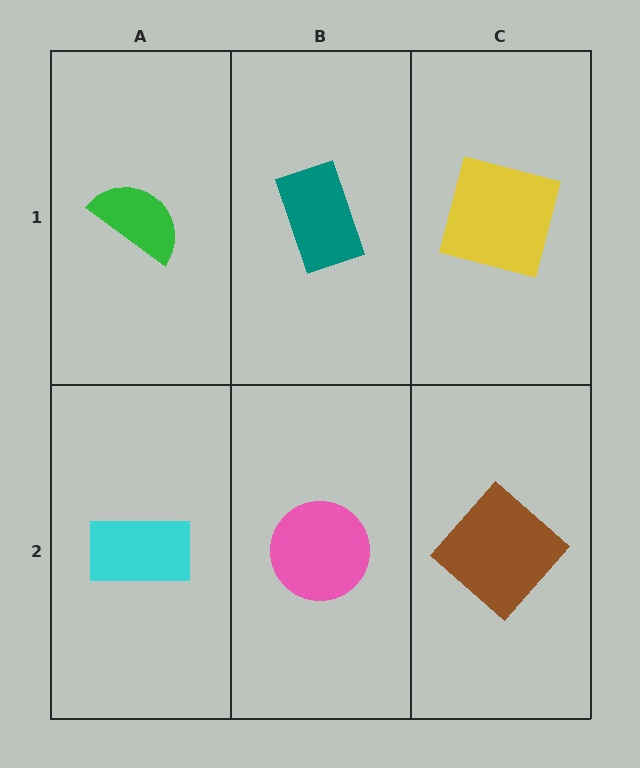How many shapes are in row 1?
3 shapes.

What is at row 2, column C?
A brown diamond.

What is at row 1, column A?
A green semicircle.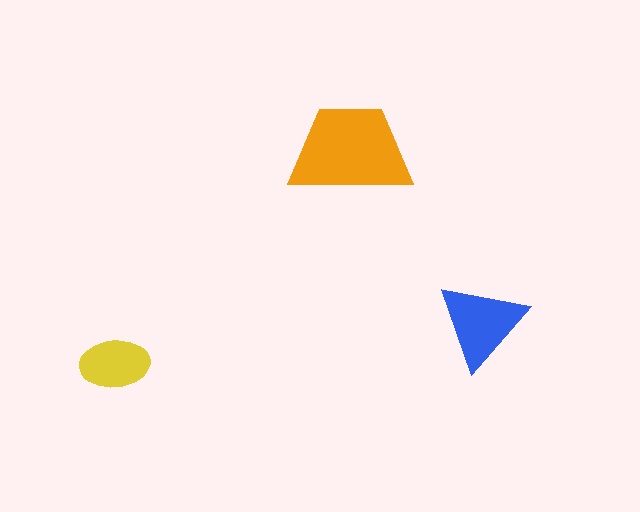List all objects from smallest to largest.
The yellow ellipse, the blue triangle, the orange trapezoid.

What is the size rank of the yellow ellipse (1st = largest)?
3rd.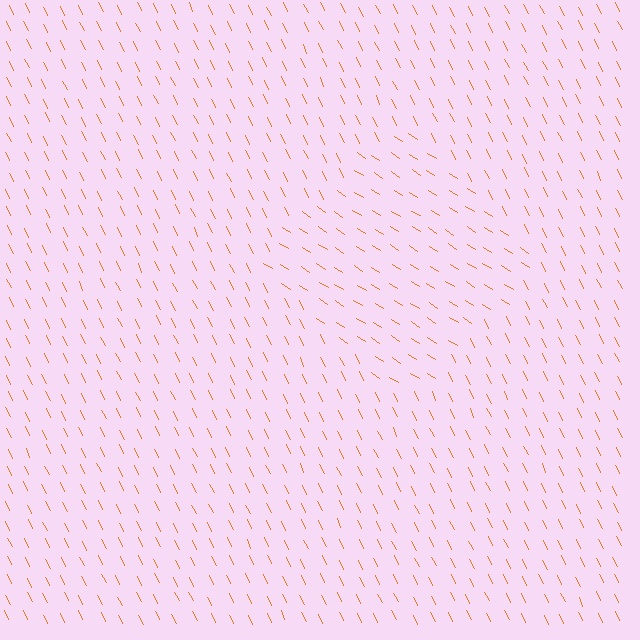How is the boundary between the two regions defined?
The boundary is defined purely by a change in line orientation (approximately 31 degrees difference). All lines are the same color and thickness.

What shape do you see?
I see a diamond.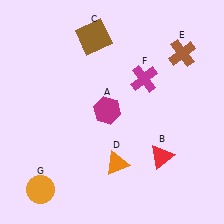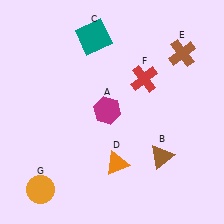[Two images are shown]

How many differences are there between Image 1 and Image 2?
There are 3 differences between the two images.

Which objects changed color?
B changed from red to brown. C changed from brown to teal. F changed from magenta to red.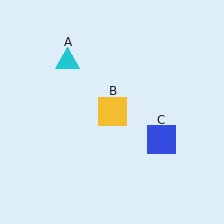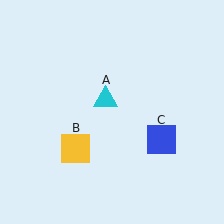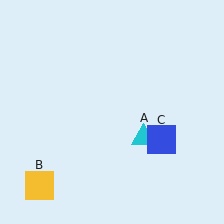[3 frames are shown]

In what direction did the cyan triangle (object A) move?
The cyan triangle (object A) moved down and to the right.